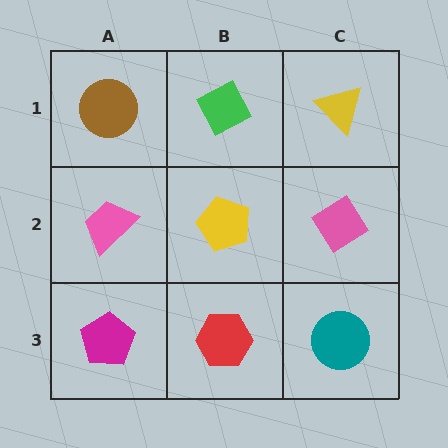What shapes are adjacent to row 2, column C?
A yellow triangle (row 1, column C), a teal circle (row 3, column C), a yellow pentagon (row 2, column B).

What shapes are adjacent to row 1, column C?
A pink diamond (row 2, column C), a green diamond (row 1, column B).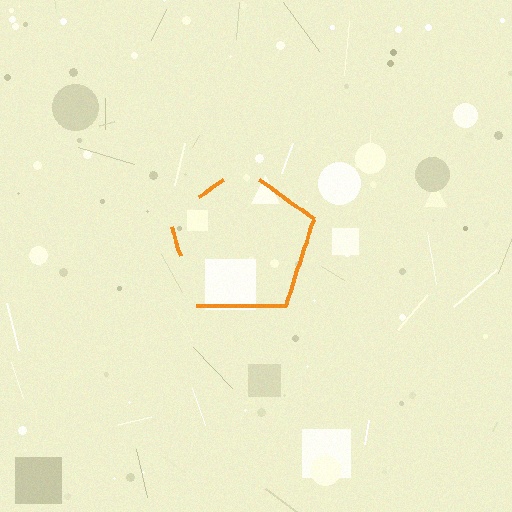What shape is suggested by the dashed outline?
The dashed outline suggests a pentagon.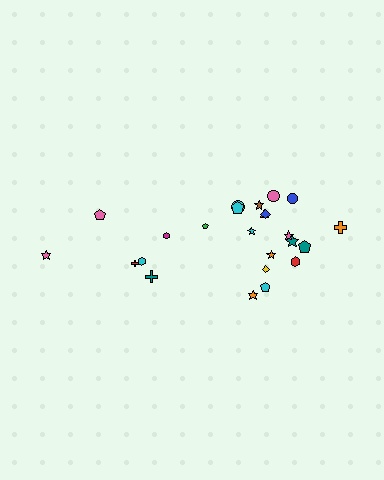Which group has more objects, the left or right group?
The right group.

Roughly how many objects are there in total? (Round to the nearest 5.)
Roughly 25 objects in total.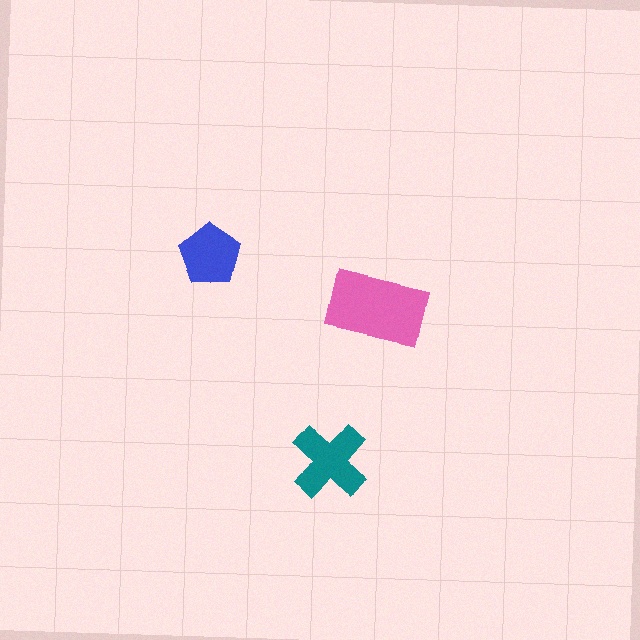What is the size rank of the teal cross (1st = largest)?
2nd.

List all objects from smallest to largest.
The blue pentagon, the teal cross, the pink rectangle.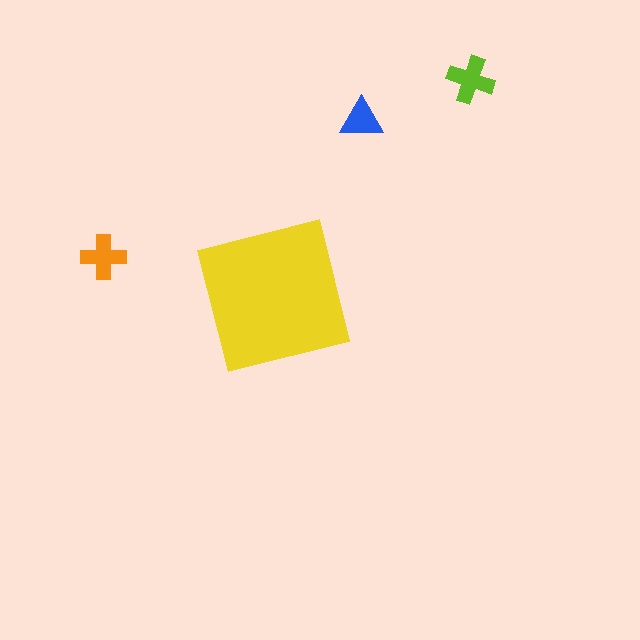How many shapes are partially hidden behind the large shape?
0 shapes are partially hidden.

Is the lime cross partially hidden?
No, the lime cross is fully visible.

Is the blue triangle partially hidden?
No, the blue triangle is fully visible.